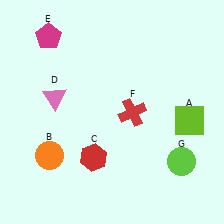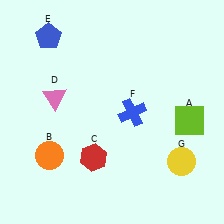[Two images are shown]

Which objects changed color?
E changed from magenta to blue. F changed from red to blue. G changed from lime to yellow.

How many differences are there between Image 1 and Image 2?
There are 3 differences between the two images.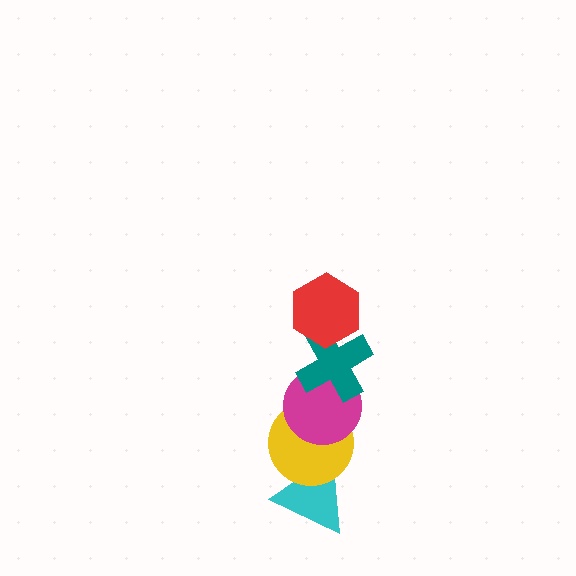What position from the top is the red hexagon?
The red hexagon is 1st from the top.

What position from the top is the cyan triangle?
The cyan triangle is 5th from the top.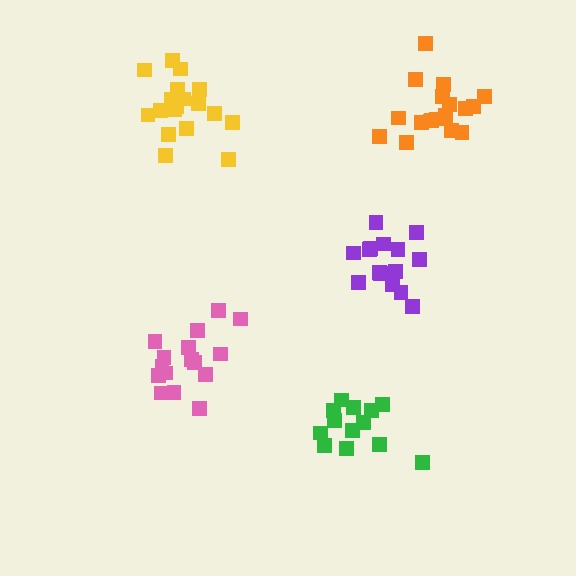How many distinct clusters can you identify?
There are 5 distinct clusters.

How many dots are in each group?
Group 1: 15 dots, Group 2: 16 dots, Group 3: 18 dots, Group 4: 18 dots, Group 5: 13 dots (80 total).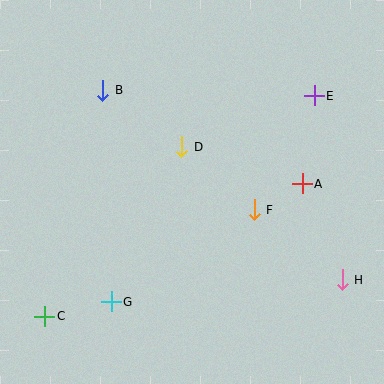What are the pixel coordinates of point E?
Point E is at (314, 96).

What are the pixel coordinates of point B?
Point B is at (103, 90).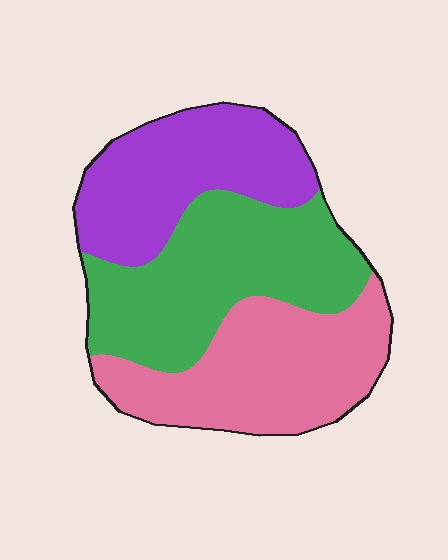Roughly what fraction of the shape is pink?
Pink takes up about one third (1/3) of the shape.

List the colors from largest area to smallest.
From largest to smallest: green, pink, purple.